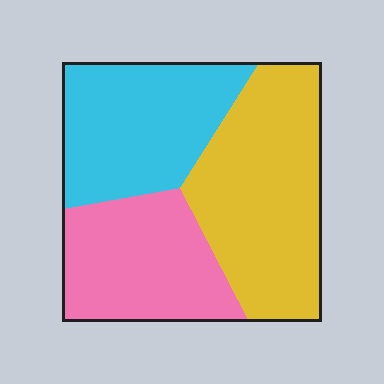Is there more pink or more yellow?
Yellow.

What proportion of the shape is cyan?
Cyan covers about 30% of the shape.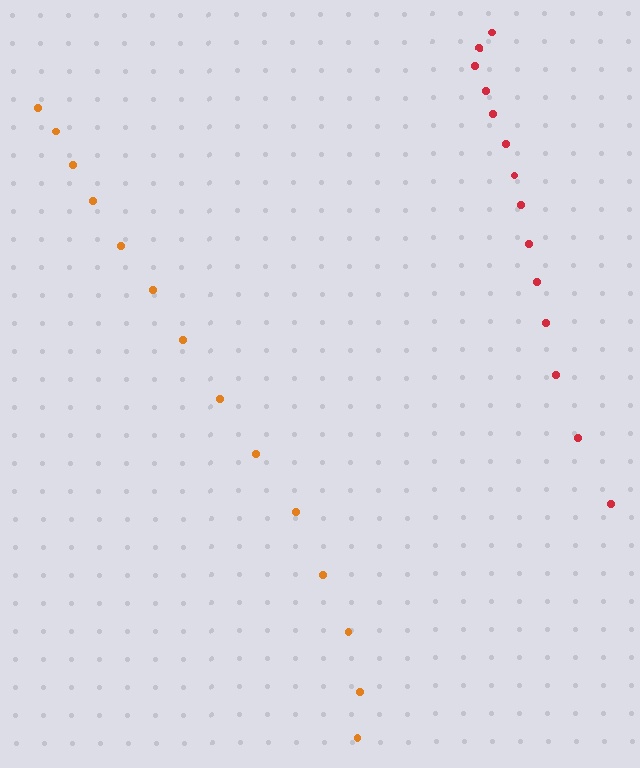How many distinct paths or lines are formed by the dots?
There are 2 distinct paths.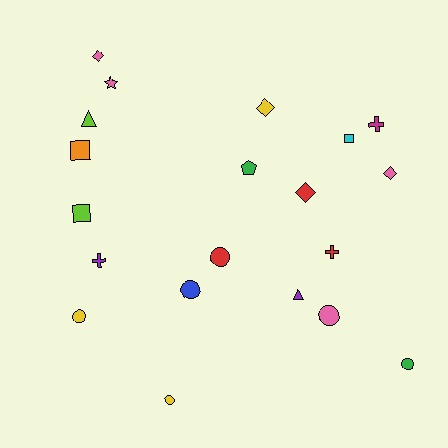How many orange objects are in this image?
There is 1 orange object.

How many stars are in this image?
There is 1 star.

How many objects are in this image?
There are 20 objects.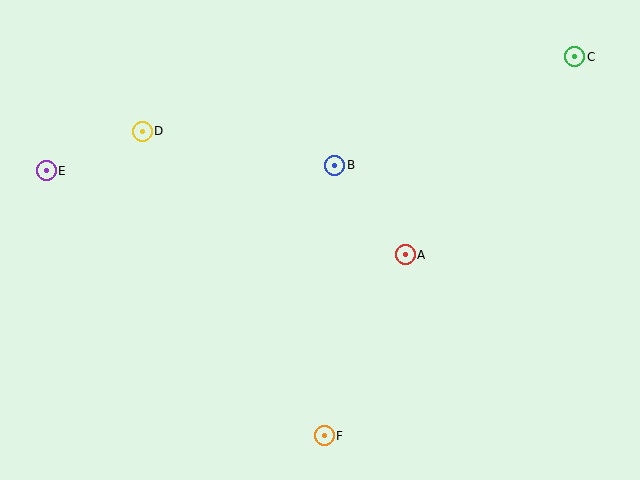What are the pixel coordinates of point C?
Point C is at (575, 57).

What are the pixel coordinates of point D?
Point D is at (142, 131).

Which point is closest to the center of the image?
Point B at (335, 165) is closest to the center.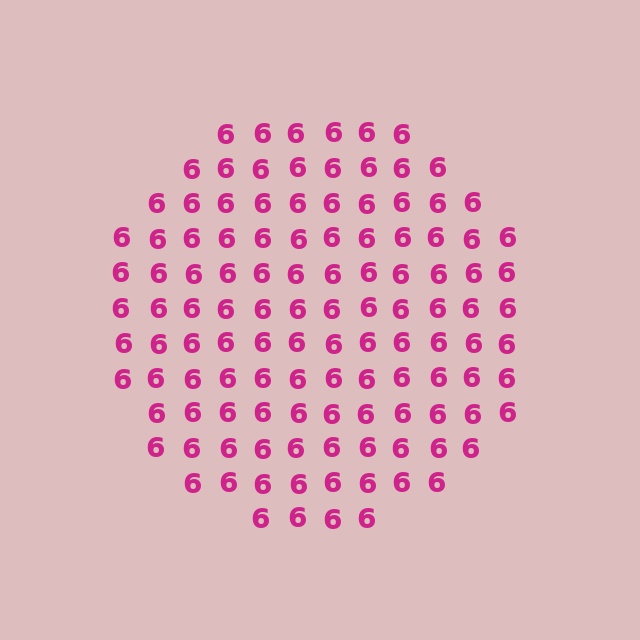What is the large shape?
The large shape is a circle.